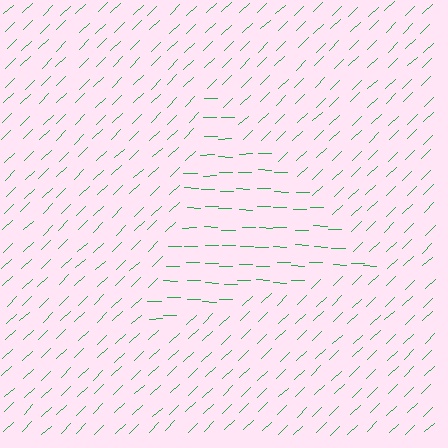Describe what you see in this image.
The image is filled with small green line segments. A triangle region in the image has lines oriented differently from the surrounding lines, creating a visible texture boundary.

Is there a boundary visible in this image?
Yes, there is a texture boundary formed by a change in line orientation.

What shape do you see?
I see a triangle.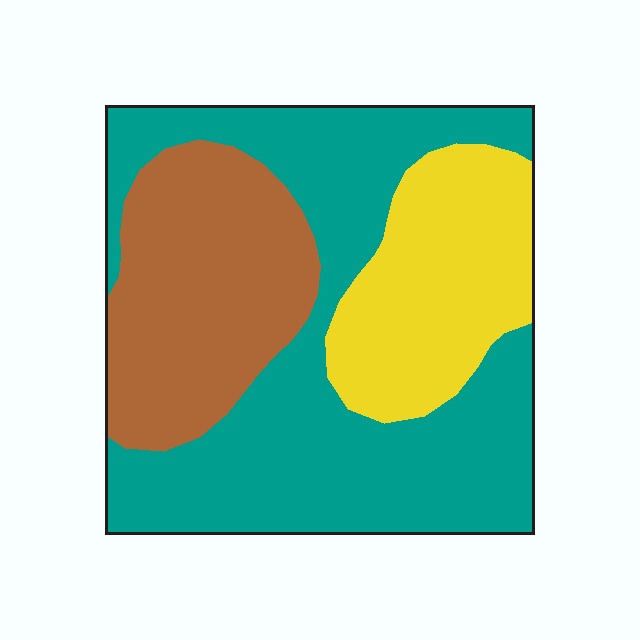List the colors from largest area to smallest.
From largest to smallest: teal, brown, yellow.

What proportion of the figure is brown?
Brown takes up about one quarter (1/4) of the figure.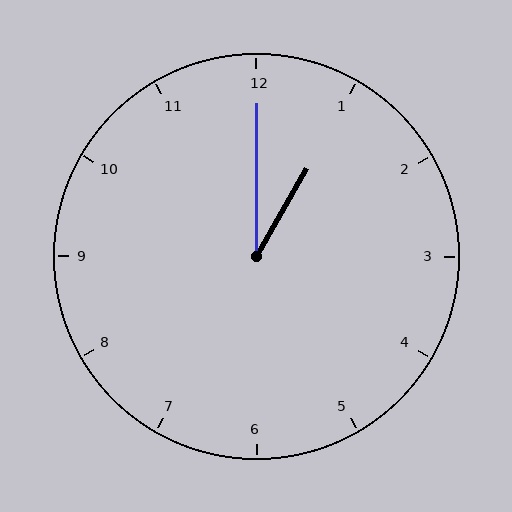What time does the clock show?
1:00.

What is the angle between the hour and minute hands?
Approximately 30 degrees.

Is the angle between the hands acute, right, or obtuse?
It is acute.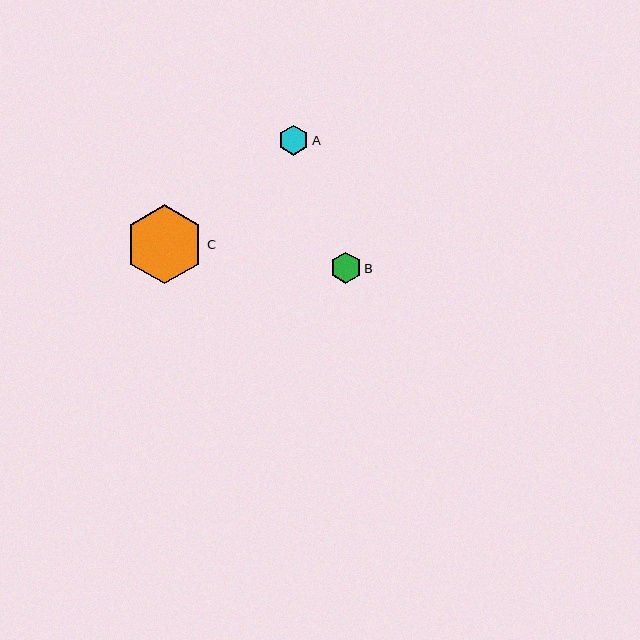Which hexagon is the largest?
Hexagon C is the largest with a size of approximately 79 pixels.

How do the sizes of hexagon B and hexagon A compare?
Hexagon B and hexagon A are approximately the same size.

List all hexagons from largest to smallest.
From largest to smallest: C, B, A.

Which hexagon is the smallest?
Hexagon A is the smallest with a size of approximately 30 pixels.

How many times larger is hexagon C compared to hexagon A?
Hexagon C is approximately 2.6 times the size of hexagon A.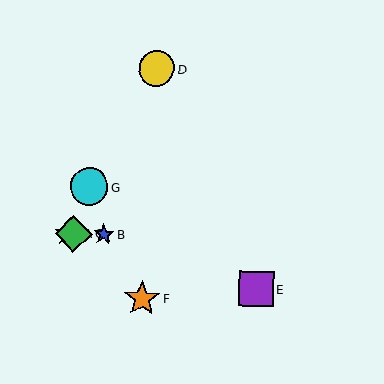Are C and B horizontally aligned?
Yes, both are at y≈234.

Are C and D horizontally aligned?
No, C is at y≈234 and D is at y≈68.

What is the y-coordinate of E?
Object E is at y≈289.